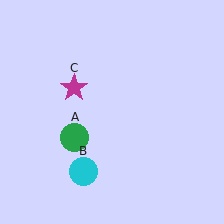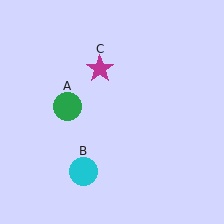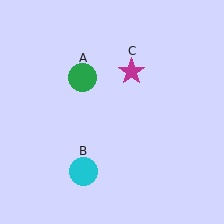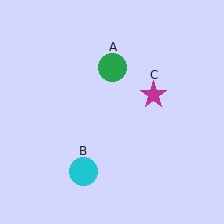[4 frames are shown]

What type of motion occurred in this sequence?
The green circle (object A), magenta star (object C) rotated clockwise around the center of the scene.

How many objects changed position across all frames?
2 objects changed position: green circle (object A), magenta star (object C).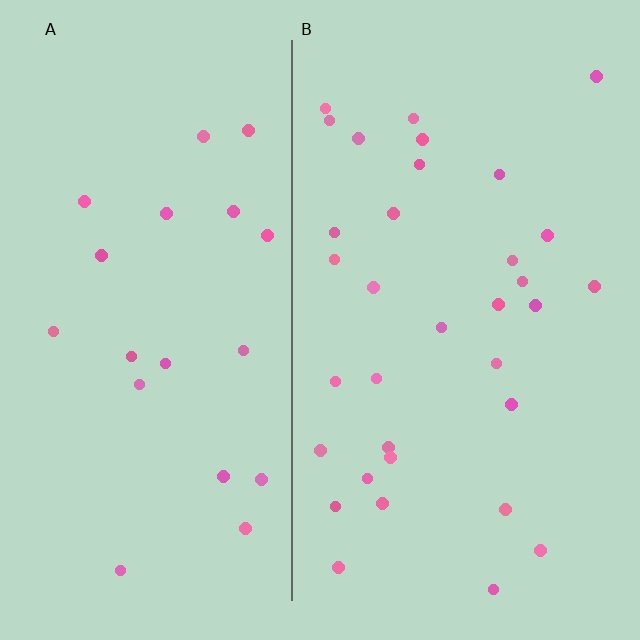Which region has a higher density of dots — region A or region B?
B (the right).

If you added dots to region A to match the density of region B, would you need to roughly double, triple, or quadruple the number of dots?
Approximately double.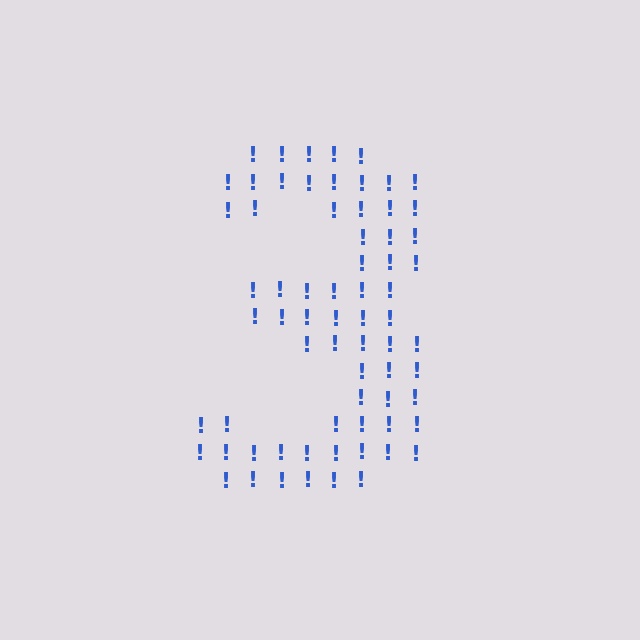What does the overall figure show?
The overall figure shows the digit 3.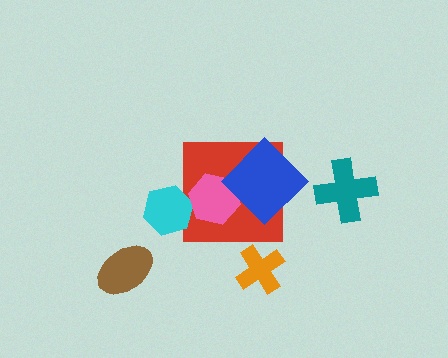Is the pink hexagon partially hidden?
Yes, it is partially covered by another shape.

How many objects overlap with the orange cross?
0 objects overlap with the orange cross.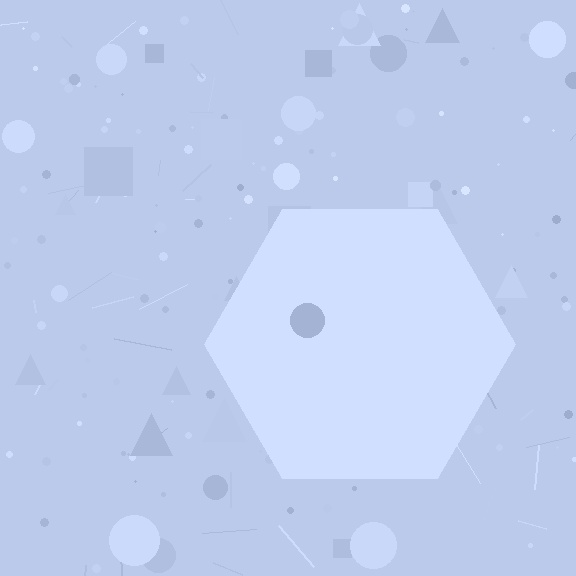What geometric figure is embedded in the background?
A hexagon is embedded in the background.